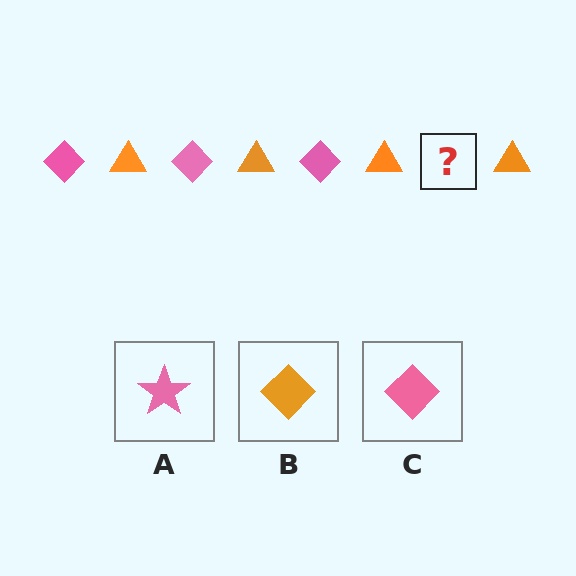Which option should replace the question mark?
Option C.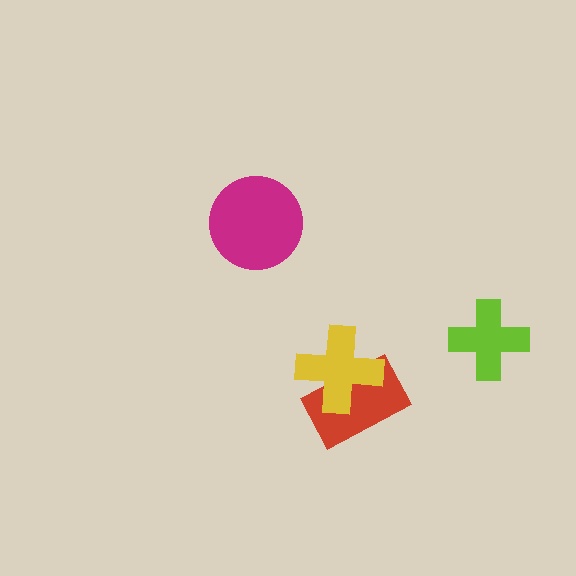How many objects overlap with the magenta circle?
0 objects overlap with the magenta circle.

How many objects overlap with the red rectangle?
1 object overlaps with the red rectangle.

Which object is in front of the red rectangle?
The yellow cross is in front of the red rectangle.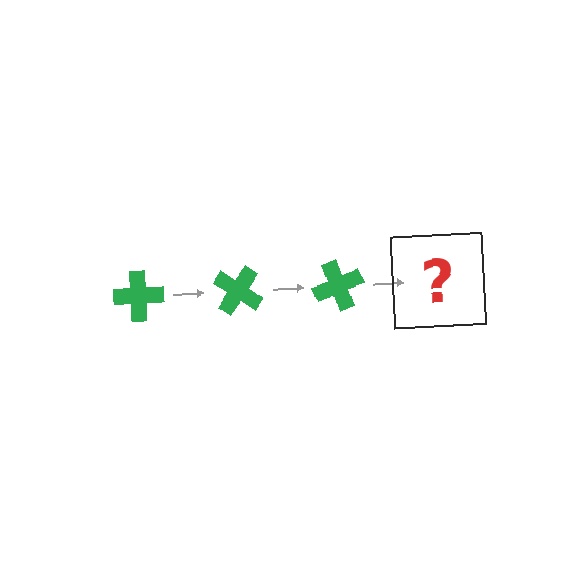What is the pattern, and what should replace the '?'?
The pattern is that the cross rotates 35 degrees each step. The '?' should be a green cross rotated 105 degrees.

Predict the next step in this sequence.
The next step is a green cross rotated 105 degrees.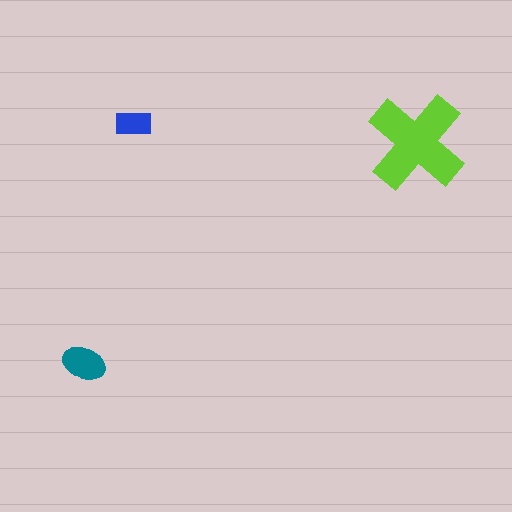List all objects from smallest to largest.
The blue rectangle, the teal ellipse, the lime cross.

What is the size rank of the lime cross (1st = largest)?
1st.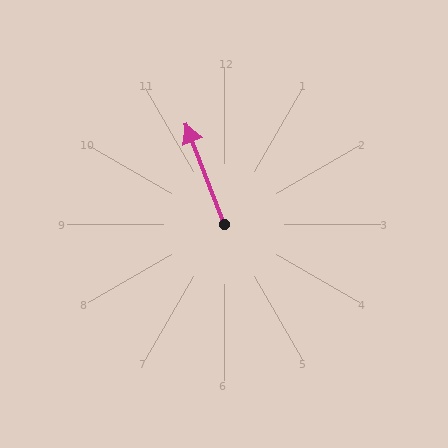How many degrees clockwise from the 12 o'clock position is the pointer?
Approximately 339 degrees.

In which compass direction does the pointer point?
North.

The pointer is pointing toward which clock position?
Roughly 11 o'clock.